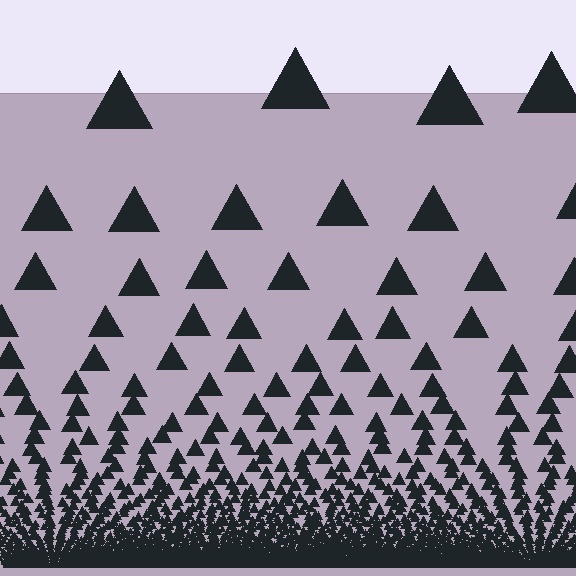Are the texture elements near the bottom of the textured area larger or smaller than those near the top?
Smaller. The gradient is inverted — elements near the bottom are smaller and denser.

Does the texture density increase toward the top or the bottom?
Density increases toward the bottom.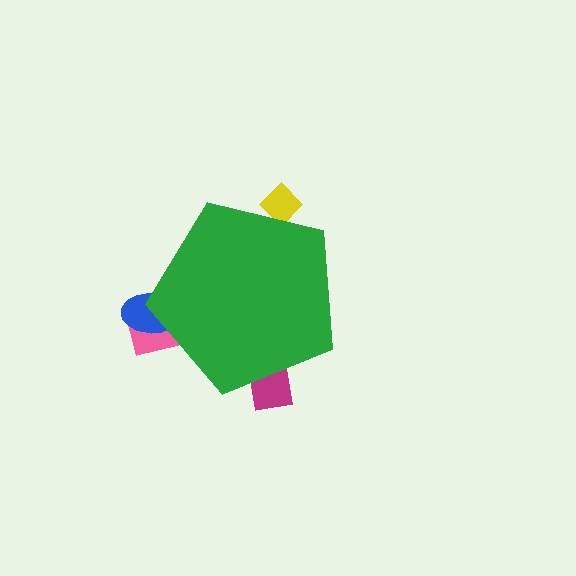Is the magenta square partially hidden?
Yes, the magenta square is partially hidden behind the green pentagon.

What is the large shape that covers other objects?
A green pentagon.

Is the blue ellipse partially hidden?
Yes, the blue ellipse is partially hidden behind the green pentagon.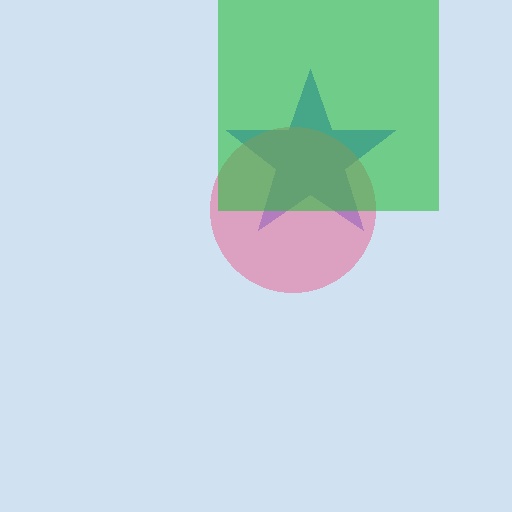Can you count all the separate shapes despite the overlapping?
Yes, there are 3 separate shapes.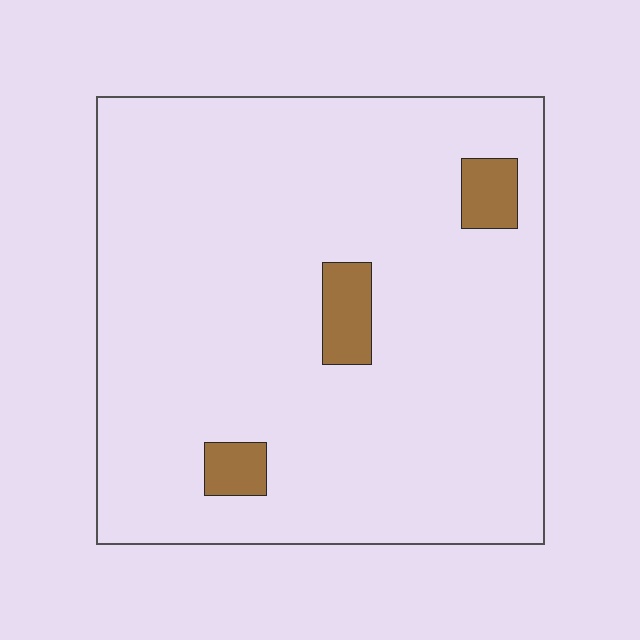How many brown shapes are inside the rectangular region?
3.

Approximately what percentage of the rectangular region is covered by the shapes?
Approximately 5%.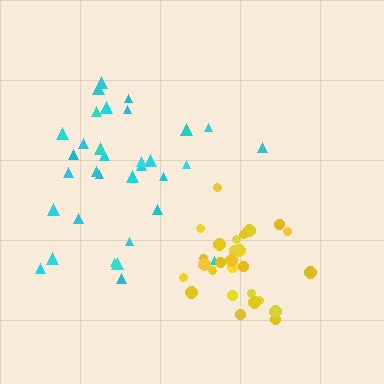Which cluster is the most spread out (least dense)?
Cyan.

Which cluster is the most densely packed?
Yellow.